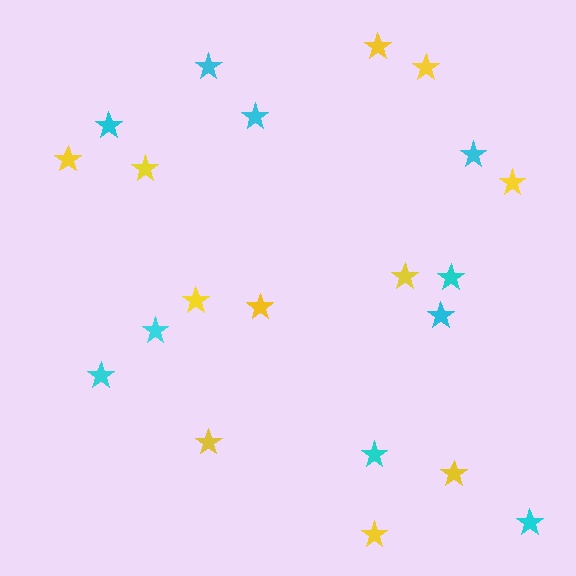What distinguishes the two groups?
There are 2 groups: one group of yellow stars (11) and one group of cyan stars (10).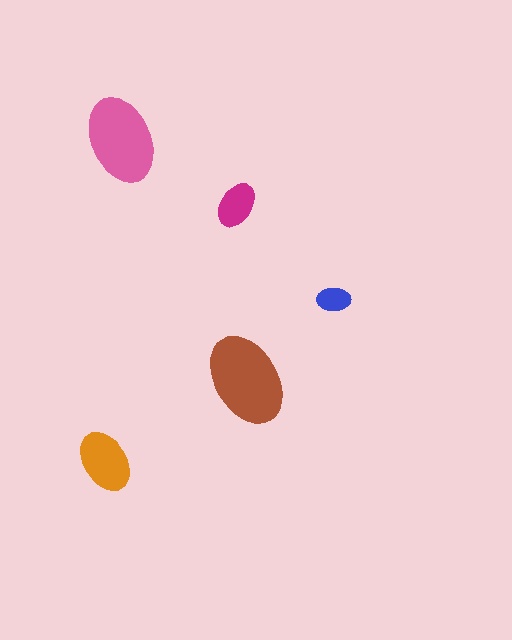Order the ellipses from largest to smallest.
the brown one, the pink one, the orange one, the magenta one, the blue one.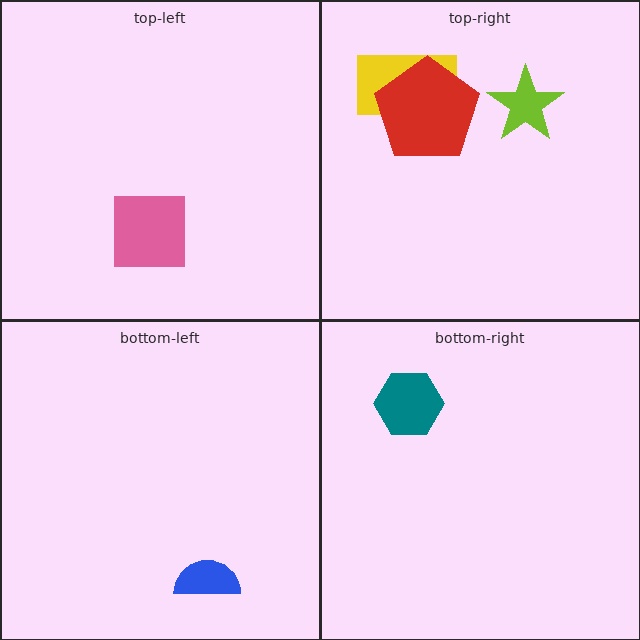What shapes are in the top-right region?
The yellow rectangle, the red pentagon, the lime star.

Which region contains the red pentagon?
The top-right region.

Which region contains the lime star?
The top-right region.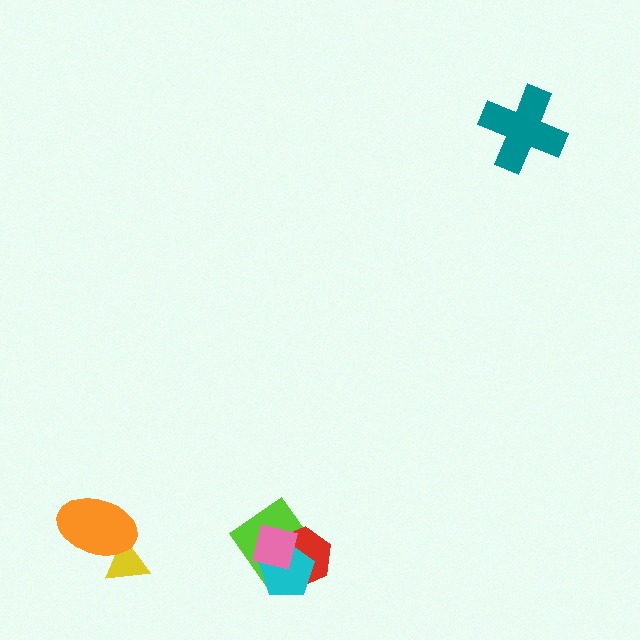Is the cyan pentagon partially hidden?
Yes, it is partially covered by another shape.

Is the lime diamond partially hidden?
Yes, it is partially covered by another shape.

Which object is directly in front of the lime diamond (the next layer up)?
The red hexagon is directly in front of the lime diamond.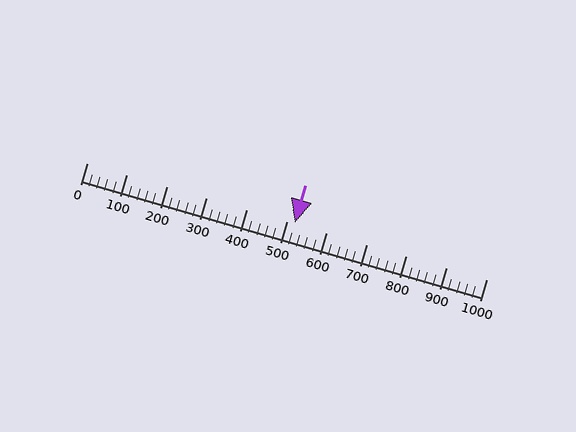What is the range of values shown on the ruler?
The ruler shows values from 0 to 1000.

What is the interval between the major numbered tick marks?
The major tick marks are spaced 100 units apart.